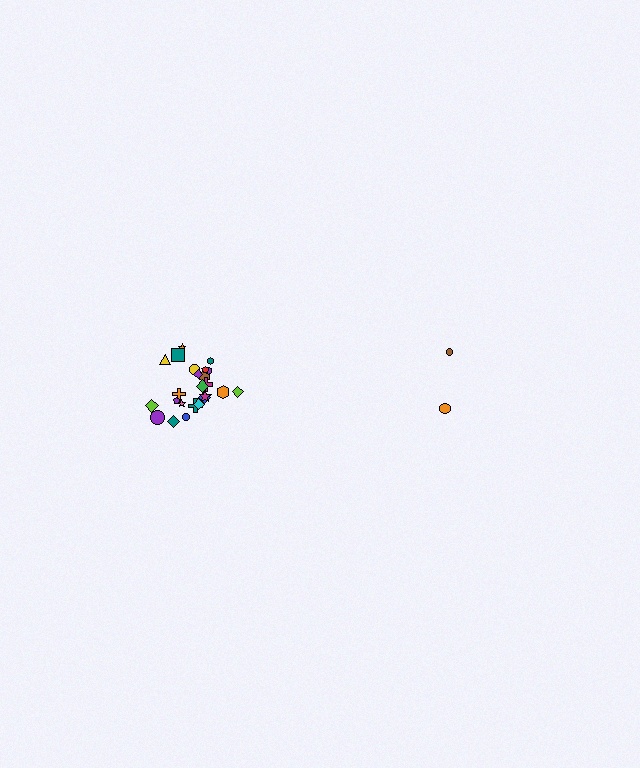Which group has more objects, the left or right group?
The left group.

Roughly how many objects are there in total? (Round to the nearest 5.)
Roughly 30 objects in total.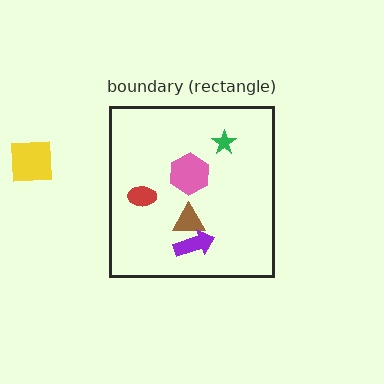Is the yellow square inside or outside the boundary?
Outside.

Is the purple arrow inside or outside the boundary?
Inside.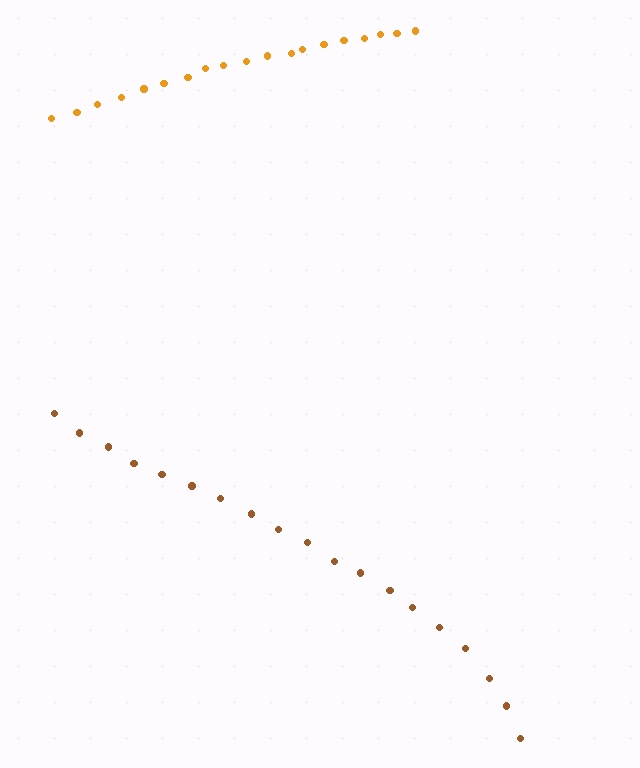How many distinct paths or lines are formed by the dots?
There are 2 distinct paths.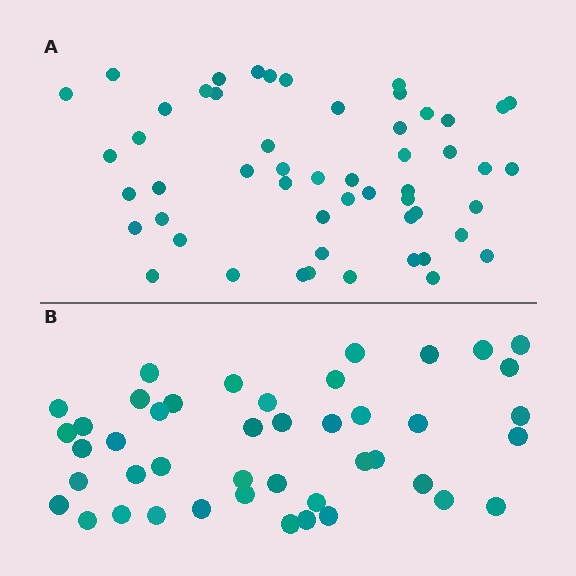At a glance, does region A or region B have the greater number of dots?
Region A (the top region) has more dots.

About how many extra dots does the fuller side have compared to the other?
Region A has roughly 8 or so more dots than region B.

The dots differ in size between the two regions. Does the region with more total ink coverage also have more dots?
No. Region B has more total ink coverage because its dots are larger, but region A actually contains more individual dots. Total area can be misleading — the number of items is what matters here.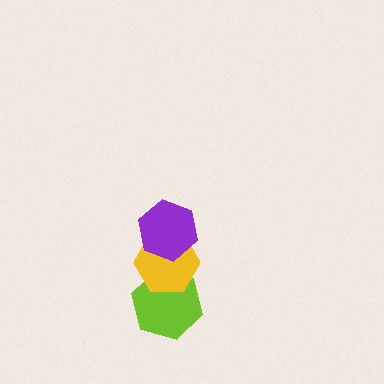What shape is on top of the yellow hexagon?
The purple hexagon is on top of the yellow hexagon.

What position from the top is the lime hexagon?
The lime hexagon is 3rd from the top.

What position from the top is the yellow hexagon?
The yellow hexagon is 2nd from the top.